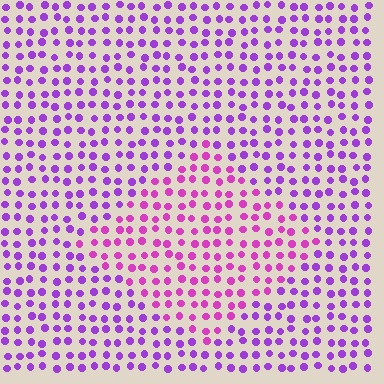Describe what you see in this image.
The image is filled with small purple elements in a uniform arrangement. A diamond-shaped region is visible where the elements are tinted to a slightly different hue, forming a subtle color boundary.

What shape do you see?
I see a diamond.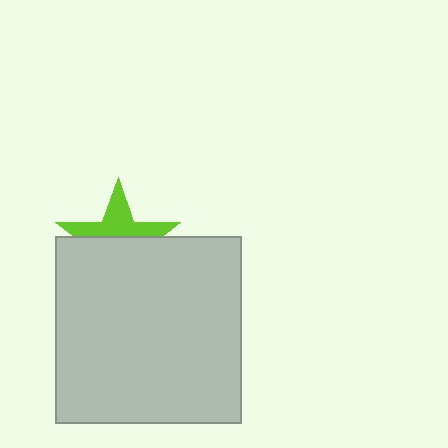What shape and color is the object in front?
The object in front is a light gray square.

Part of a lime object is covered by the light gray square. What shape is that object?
It is a star.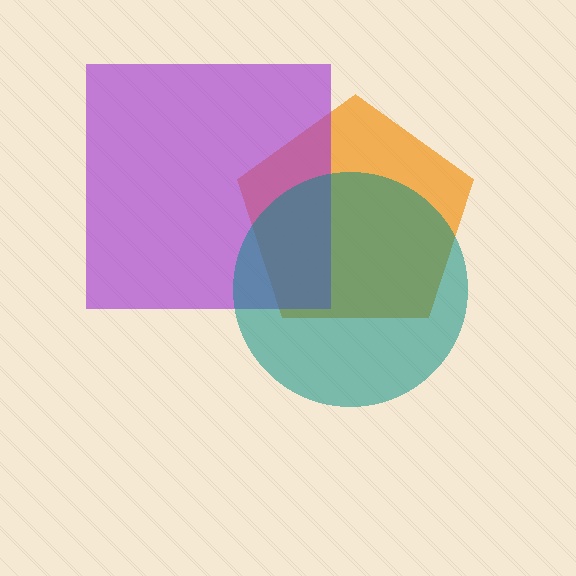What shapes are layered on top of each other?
The layered shapes are: an orange pentagon, a purple square, a teal circle.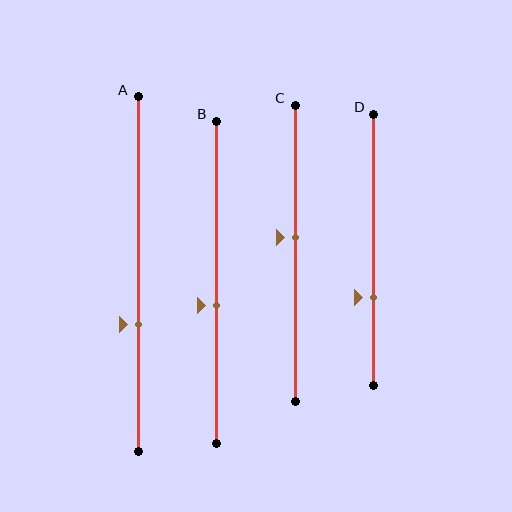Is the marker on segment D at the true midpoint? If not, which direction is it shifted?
No, the marker on segment D is shifted downward by about 18% of the segment length.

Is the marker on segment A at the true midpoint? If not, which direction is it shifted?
No, the marker on segment A is shifted downward by about 14% of the segment length.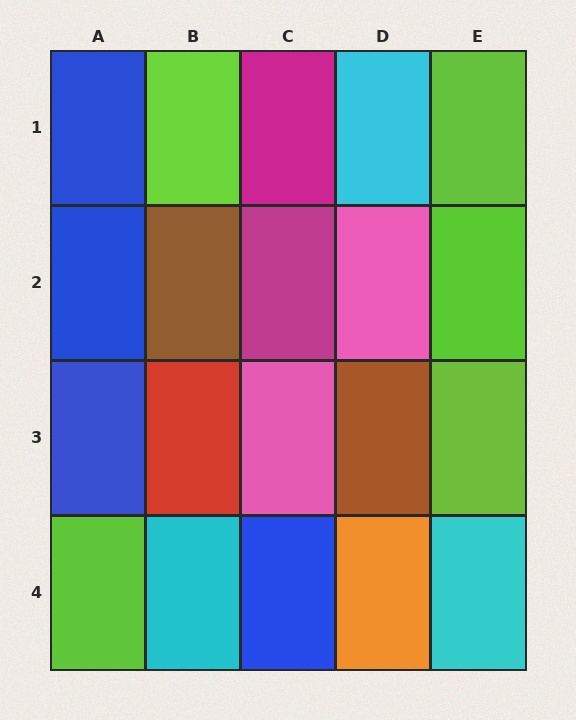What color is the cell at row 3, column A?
Blue.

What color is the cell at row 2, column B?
Brown.